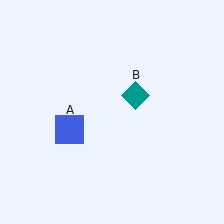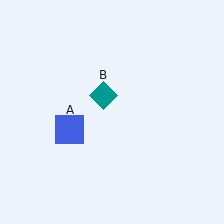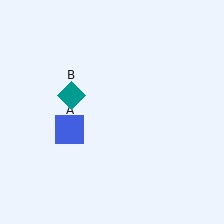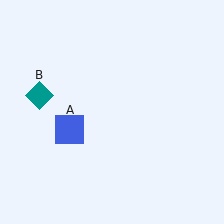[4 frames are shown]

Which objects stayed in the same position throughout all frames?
Blue square (object A) remained stationary.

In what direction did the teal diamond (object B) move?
The teal diamond (object B) moved left.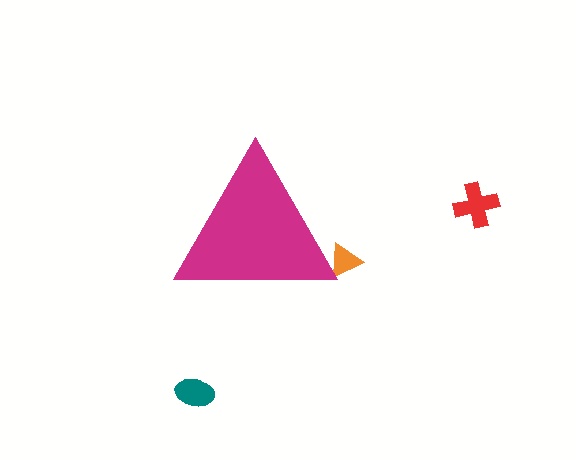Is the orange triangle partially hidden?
Yes, the orange triangle is partially hidden behind the magenta triangle.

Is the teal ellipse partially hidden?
No, the teal ellipse is fully visible.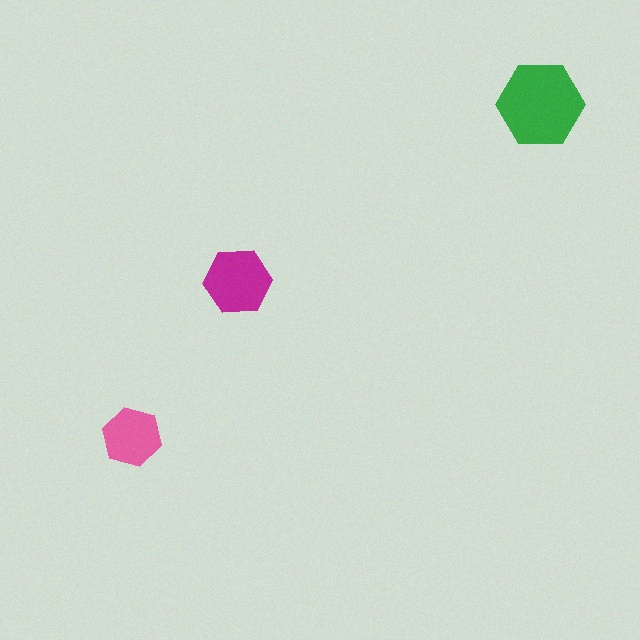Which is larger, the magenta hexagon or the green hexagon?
The green one.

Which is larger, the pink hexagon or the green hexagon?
The green one.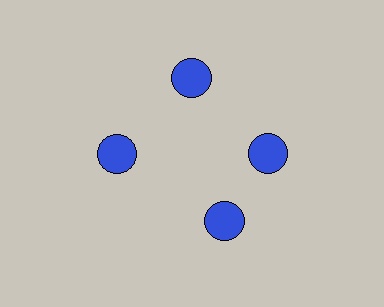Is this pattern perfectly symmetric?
No. The 4 blue circles are arranged in a ring, but one element near the 6 o'clock position is rotated out of alignment along the ring, breaking the 4-fold rotational symmetry.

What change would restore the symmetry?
The symmetry would be restored by rotating it back into even spacing with its neighbors so that all 4 circles sit at equal angles and equal distance from the center.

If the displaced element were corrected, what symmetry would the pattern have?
It would have 4-fold rotational symmetry — the pattern would map onto itself every 90 degrees.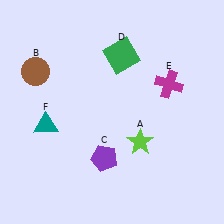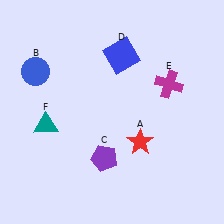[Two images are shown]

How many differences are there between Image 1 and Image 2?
There are 3 differences between the two images.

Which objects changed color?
A changed from lime to red. B changed from brown to blue. D changed from green to blue.